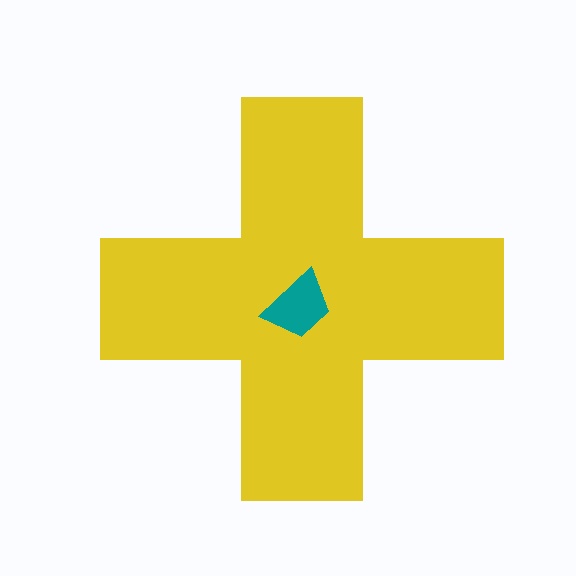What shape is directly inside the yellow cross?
The teal trapezoid.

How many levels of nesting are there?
2.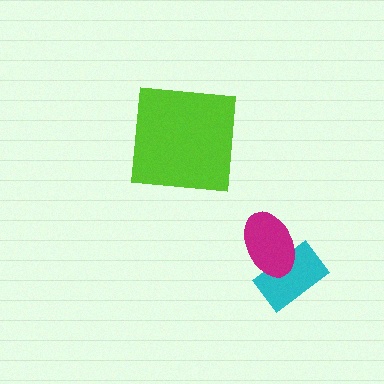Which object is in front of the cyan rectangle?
The magenta ellipse is in front of the cyan rectangle.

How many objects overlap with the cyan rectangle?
1 object overlaps with the cyan rectangle.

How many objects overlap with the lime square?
0 objects overlap with the lime square.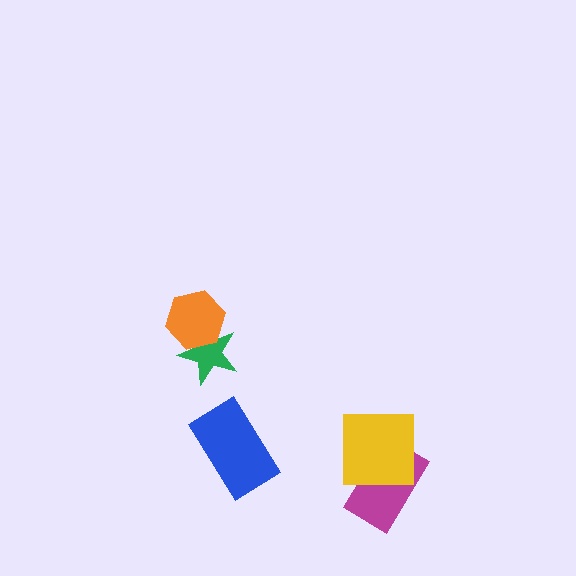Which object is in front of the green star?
The orange hexagon is in front of the green star.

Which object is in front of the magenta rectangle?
The yellow square is in front of the magenta rectangle.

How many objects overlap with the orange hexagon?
1 object overlaps with the orange hexagon.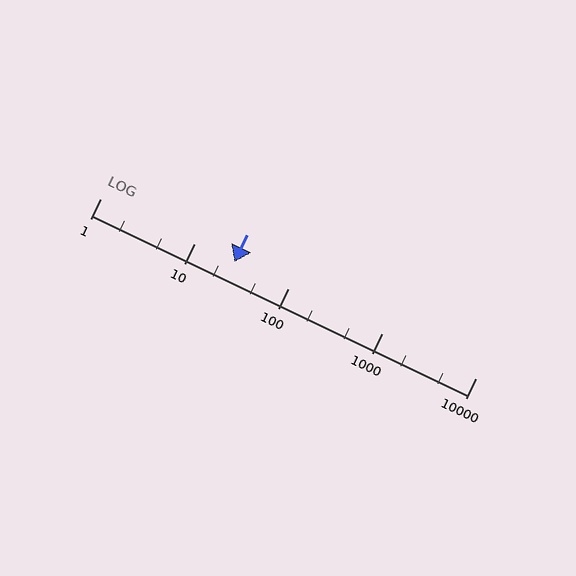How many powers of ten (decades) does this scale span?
The scale spans 4 decades, from 1 to 10000.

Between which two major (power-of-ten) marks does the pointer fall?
The pointer is between 10 and 100.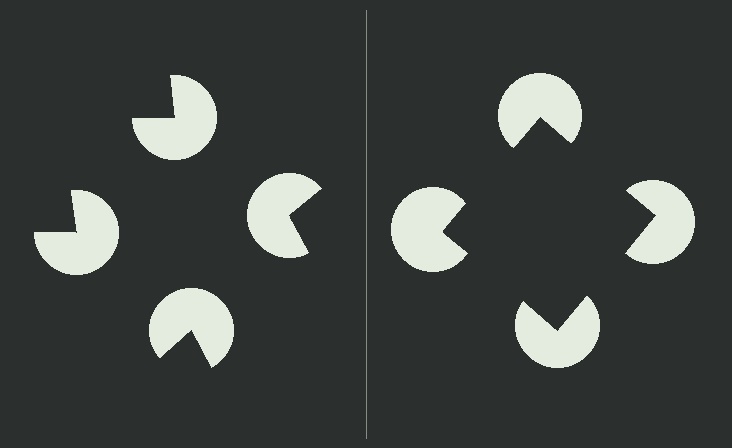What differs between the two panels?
The pac-man discs are positioned identically on both sides; only the wedge orientations differ. On the right they align to a square; on the left they are misaligned.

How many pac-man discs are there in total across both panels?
8 — 4 on each side.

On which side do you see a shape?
An illusory square appears on the right side. On the left side the wedge cuts are rotated, so no coherent shape forms.